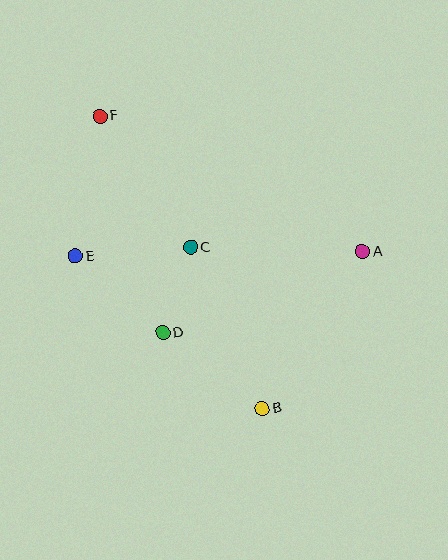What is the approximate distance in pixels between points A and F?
The distance between A and F is approximately 296 pixels.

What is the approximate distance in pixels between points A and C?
The distance between A and C is approximately 172 pixels.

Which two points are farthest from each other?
Points B and F are farthest from each other.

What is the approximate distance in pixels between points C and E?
The distance between C and E is approximately 116 pixels.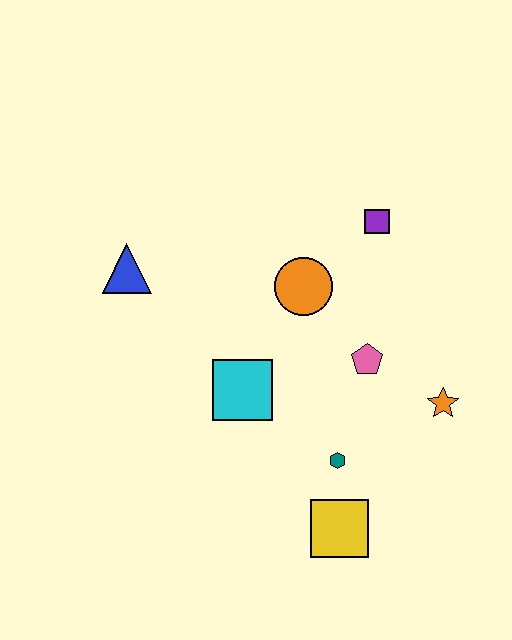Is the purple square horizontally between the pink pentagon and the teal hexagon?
No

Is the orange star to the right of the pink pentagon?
Yes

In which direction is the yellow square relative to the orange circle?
The yellow square is below the orange circle.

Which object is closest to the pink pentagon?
The orange star is closest to the pink pentagon.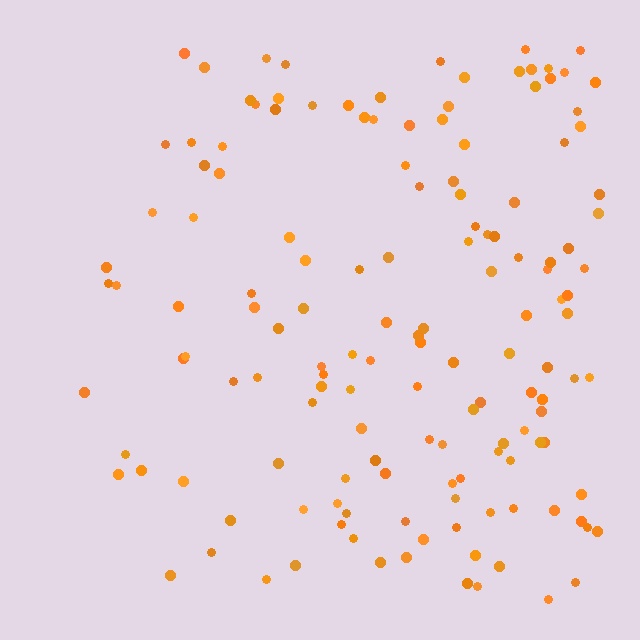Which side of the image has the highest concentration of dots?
The right.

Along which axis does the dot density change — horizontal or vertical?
Horizontal.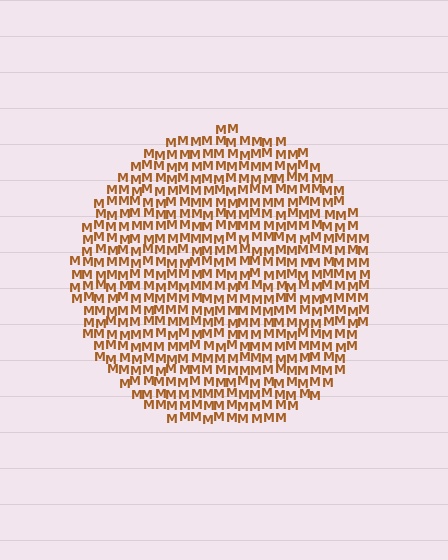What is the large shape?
The large shape is a circle.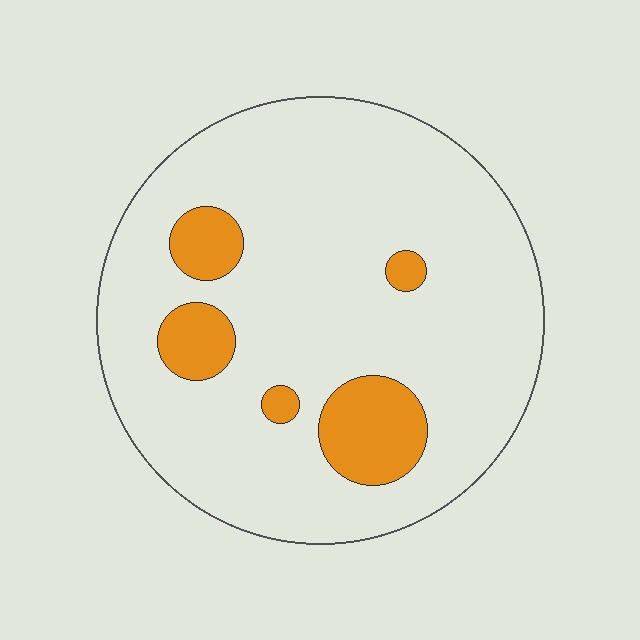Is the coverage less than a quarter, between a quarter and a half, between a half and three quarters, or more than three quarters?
Less than a quarter.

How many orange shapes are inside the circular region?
5.